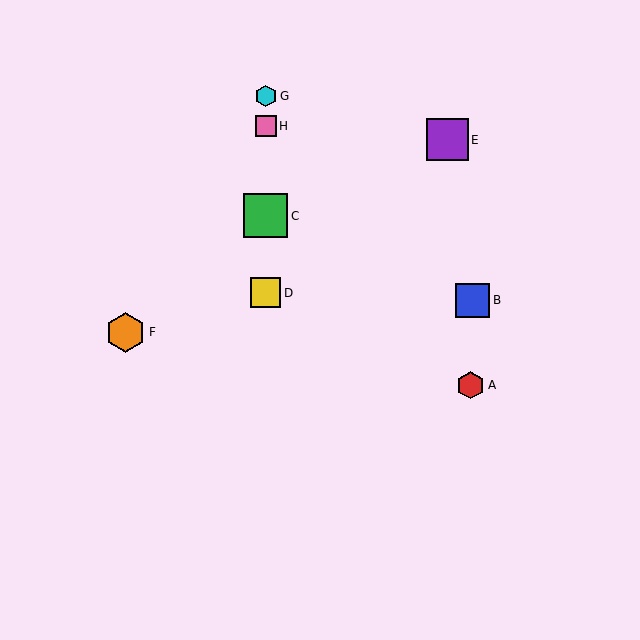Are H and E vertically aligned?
No, H is at x≈266 and E is at x≈447.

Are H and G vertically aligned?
Yes, both are at x≈266.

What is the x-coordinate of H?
Object H is at x≈266.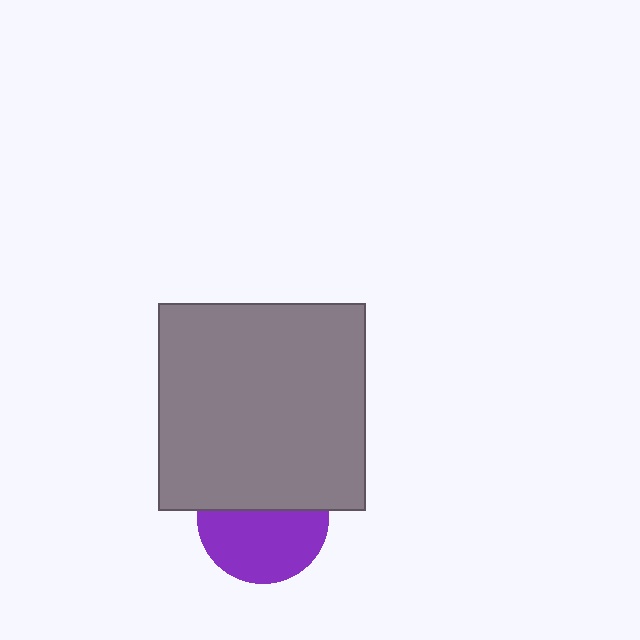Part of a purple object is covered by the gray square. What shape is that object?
It is a circle.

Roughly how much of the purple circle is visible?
About half of it is visible (roughly 56%).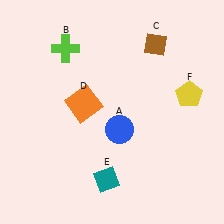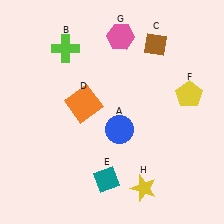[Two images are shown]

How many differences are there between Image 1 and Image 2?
There are 2 differences between the two images.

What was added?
A pink hexagon (G), a yellow star (H) were added in Image 2.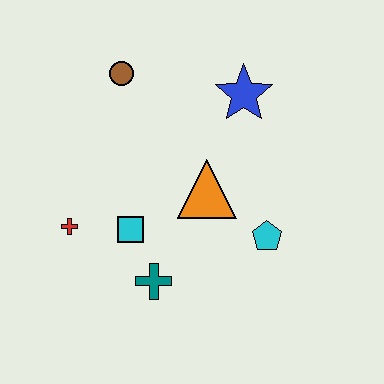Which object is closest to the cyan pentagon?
The orange triangle is closest to the cyan pentagon.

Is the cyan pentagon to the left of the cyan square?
No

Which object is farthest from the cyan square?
The blue star is farthest from the cyan square.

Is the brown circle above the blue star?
Yes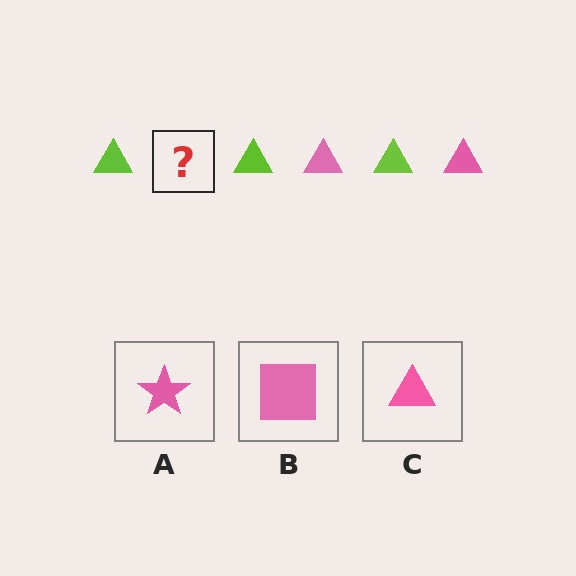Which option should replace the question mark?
Option C.